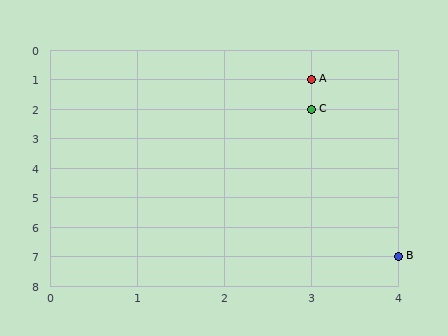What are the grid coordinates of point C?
Point C is at grid coordinates (3, 2).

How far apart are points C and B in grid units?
Points C and B are 1 column and 5 rows apart (about 5.1 grid units diagonally).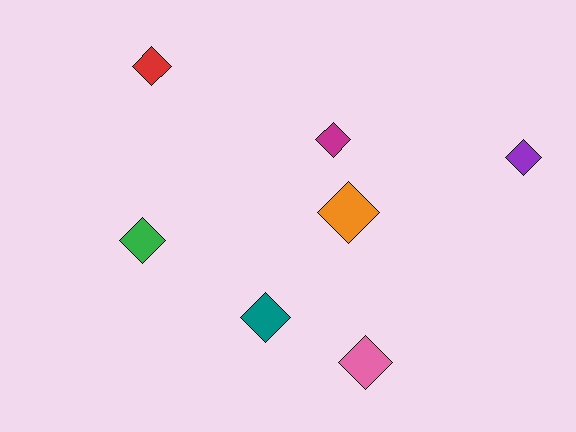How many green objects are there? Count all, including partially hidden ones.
There is 1 green object.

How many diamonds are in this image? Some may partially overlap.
There are 7 diamonds.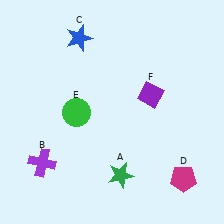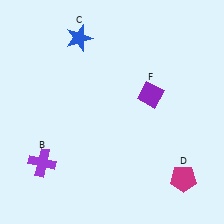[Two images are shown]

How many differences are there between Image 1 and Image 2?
There are 2 differences between the two images.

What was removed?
The green star (A), the green circle (E) were removed in Image 2.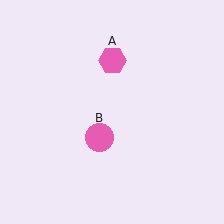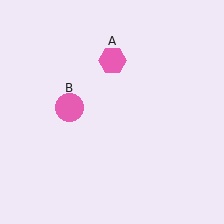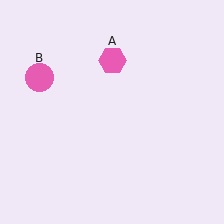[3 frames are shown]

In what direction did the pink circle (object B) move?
The pink circle (object B) moved up and to the left.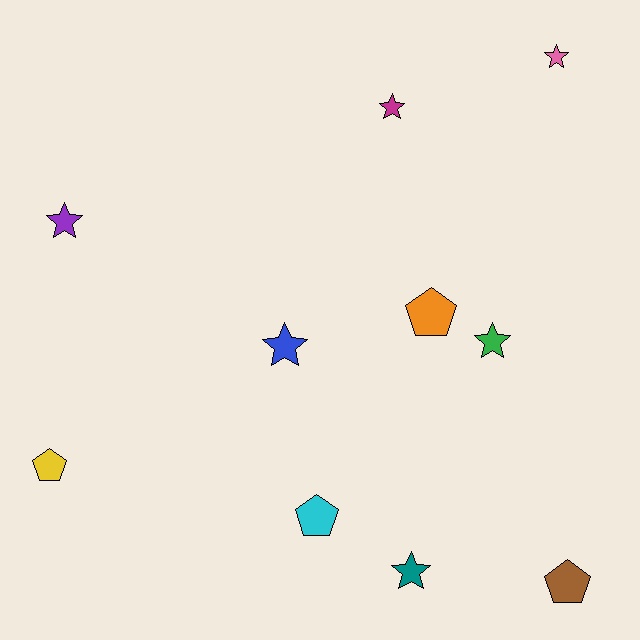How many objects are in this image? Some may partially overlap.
There are 10 objects.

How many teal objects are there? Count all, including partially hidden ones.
There is 1 teal object.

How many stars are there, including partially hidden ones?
There are 6 stars.